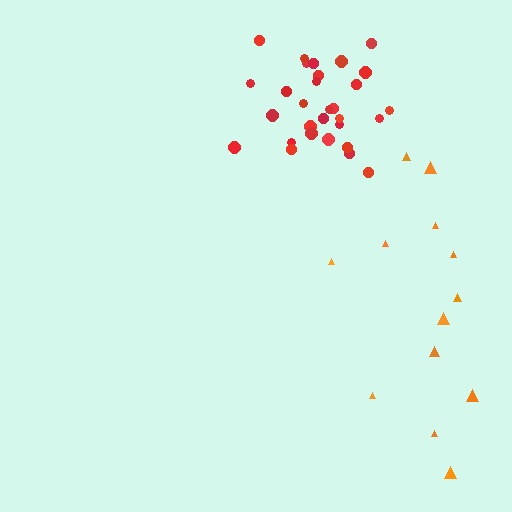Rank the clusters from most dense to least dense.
red, orange.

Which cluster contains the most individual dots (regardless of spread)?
Red (30).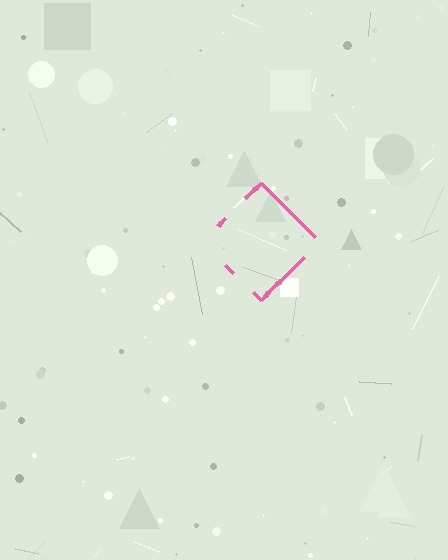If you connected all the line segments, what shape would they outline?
They would outline a diamond.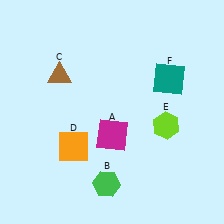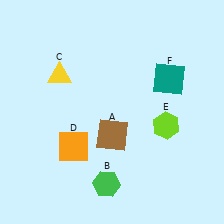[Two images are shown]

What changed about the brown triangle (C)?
In Image 1, C is brown. In Image 2, it changed to yellow.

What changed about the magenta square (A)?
In Image 1, A is magenta. In Image 2, it changed to brown.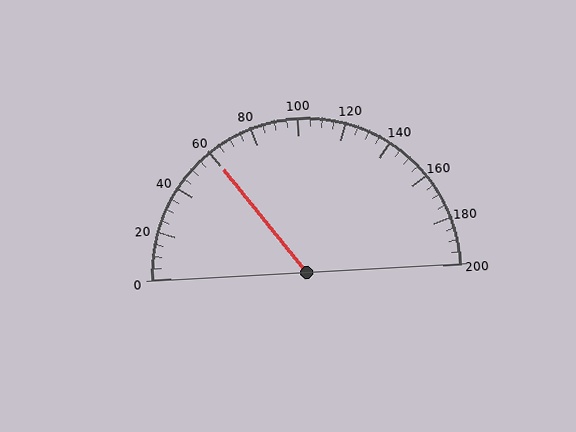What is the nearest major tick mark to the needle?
The nearest major tick mark is 60.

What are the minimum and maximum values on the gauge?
The gauge ranges from 0 to 200.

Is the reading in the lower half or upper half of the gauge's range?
The reading is in the lower half of the range (0 to 200).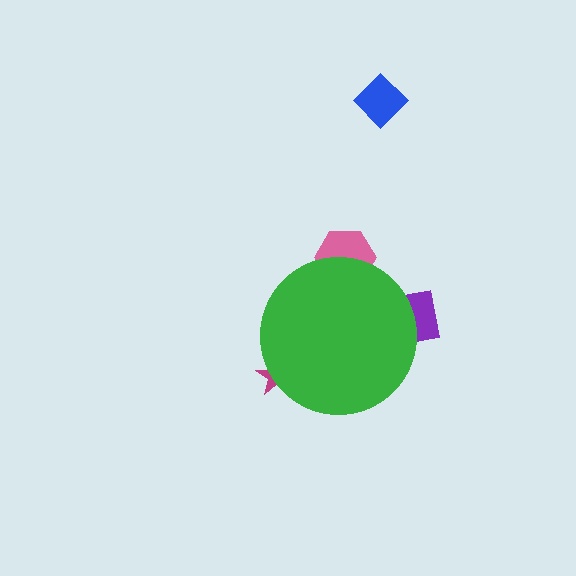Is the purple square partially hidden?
Yes, the purple square is partially hidden behind the green circle.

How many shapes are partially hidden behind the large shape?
3 shapes are partially hidden.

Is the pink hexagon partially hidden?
Yes, the pink hexagon is partially hidden behind the green circle.